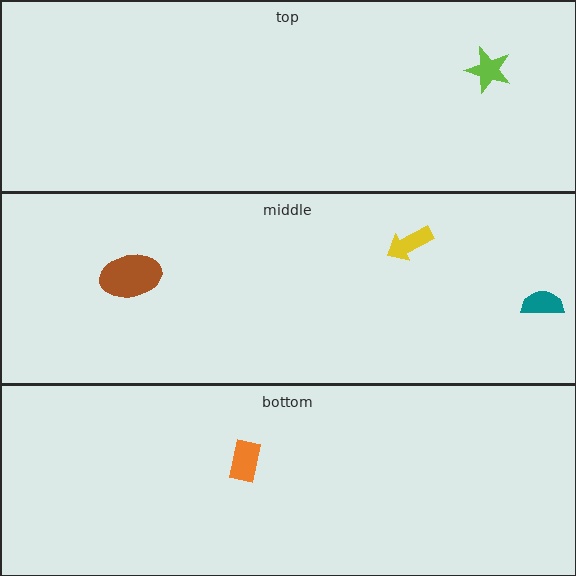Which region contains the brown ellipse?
The middle region.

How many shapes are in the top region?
1.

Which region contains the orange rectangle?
The bottom region.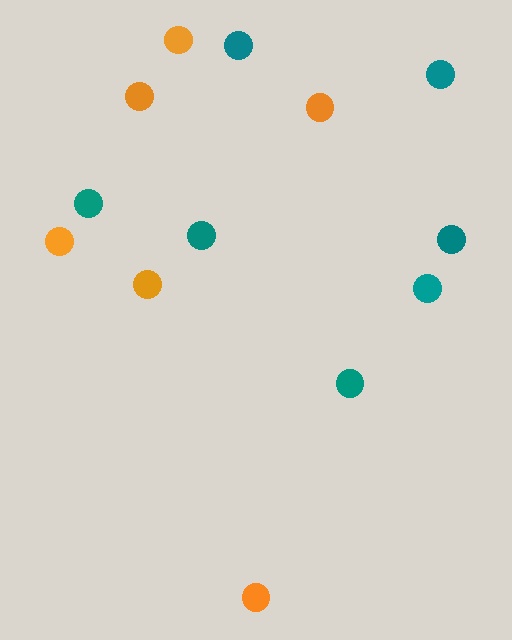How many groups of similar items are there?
There are 2 groups: one group of orange circles (6) and one group of teal circles (7).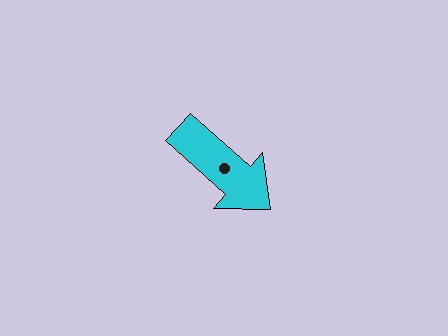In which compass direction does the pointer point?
Southeast.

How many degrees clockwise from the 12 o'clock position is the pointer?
Approximately 132 degrees.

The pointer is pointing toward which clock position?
Roughly 4 o'clock.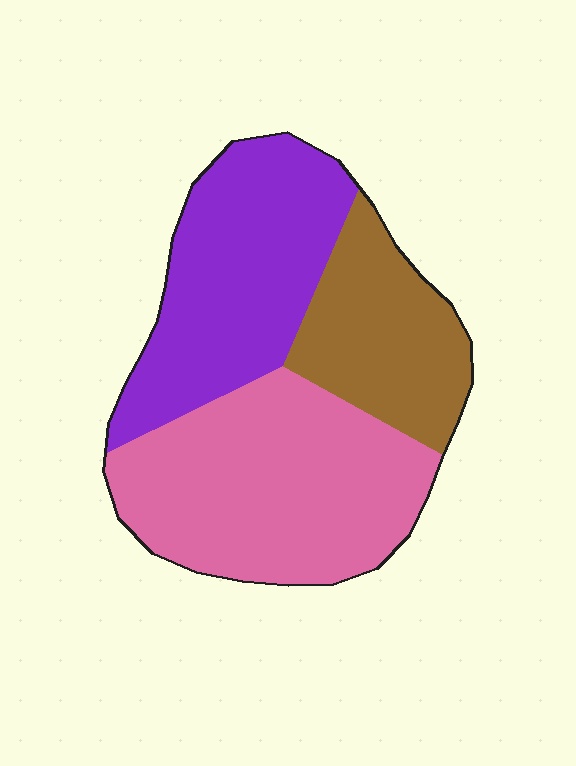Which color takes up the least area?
Brown, at roughly 25%.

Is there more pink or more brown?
Pink.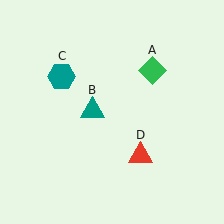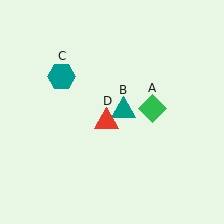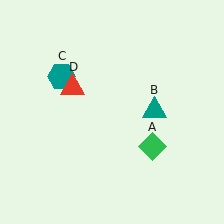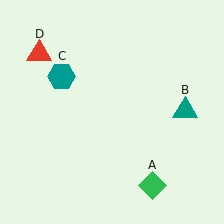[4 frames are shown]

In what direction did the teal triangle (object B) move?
The teal triangle (object B) moved right.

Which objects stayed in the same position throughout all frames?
Teal hexagon (object C) remained stationary.